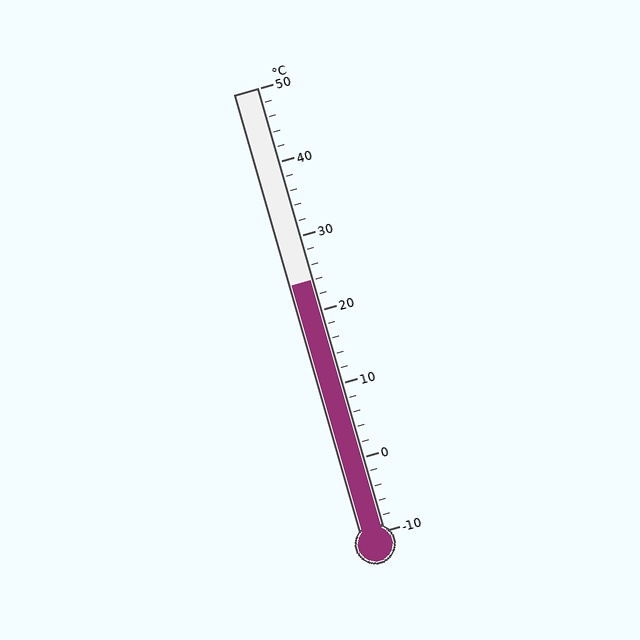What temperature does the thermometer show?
The thermometer shows approximately 24°C.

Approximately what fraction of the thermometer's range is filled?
The thermometer is filled to approximately 55% of its range.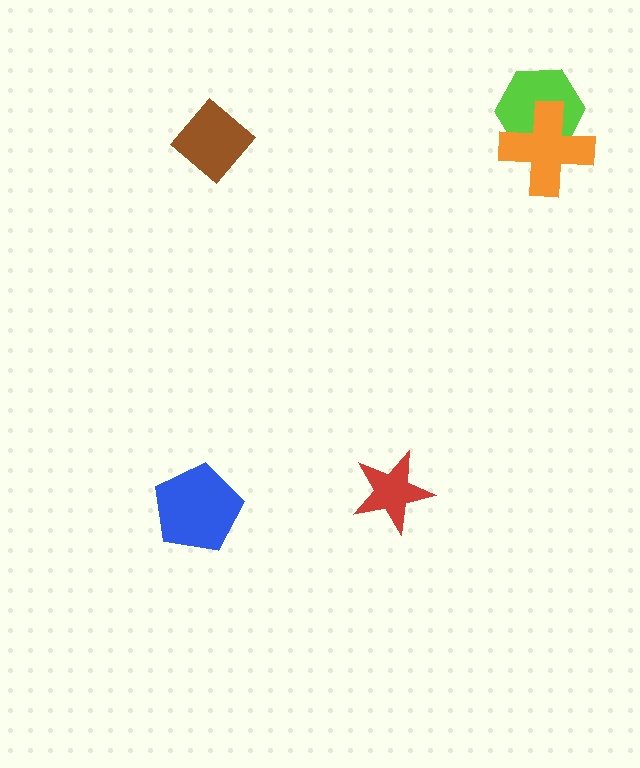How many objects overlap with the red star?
0 objects overlap with the red star.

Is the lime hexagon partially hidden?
Yes, it is partially covered by another shape.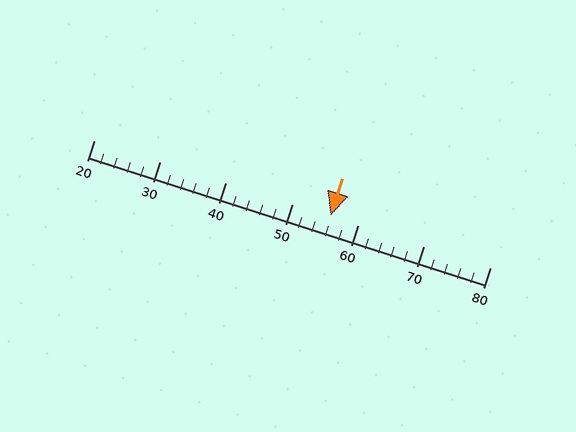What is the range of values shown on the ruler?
The ruler shows values from 20 to 80.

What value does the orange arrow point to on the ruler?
The orange arrow points to approximately 56.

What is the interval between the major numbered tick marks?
The major tick marks are spaced 10 units apart.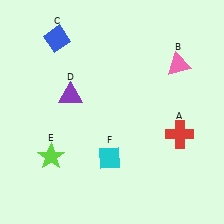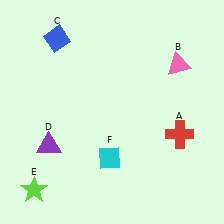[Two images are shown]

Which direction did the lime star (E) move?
The lime star (E) moved down.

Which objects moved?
The objects that moved are: the purple triangle (D), the lime star (E).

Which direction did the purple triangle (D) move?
The purple triangle (D) moved down.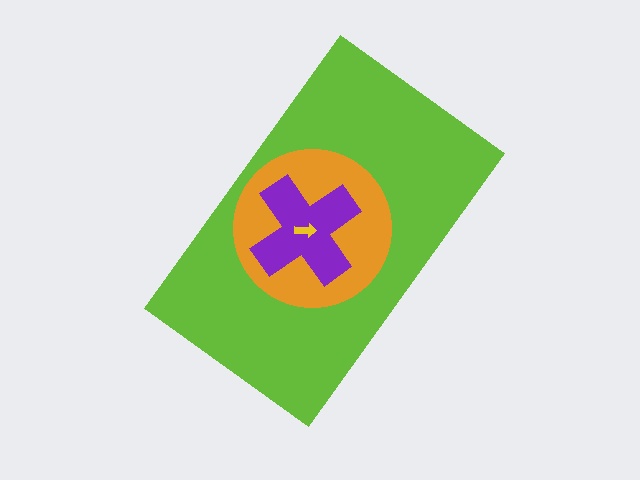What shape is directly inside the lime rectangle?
The orange circle.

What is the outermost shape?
The lime rectangle.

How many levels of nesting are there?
4.